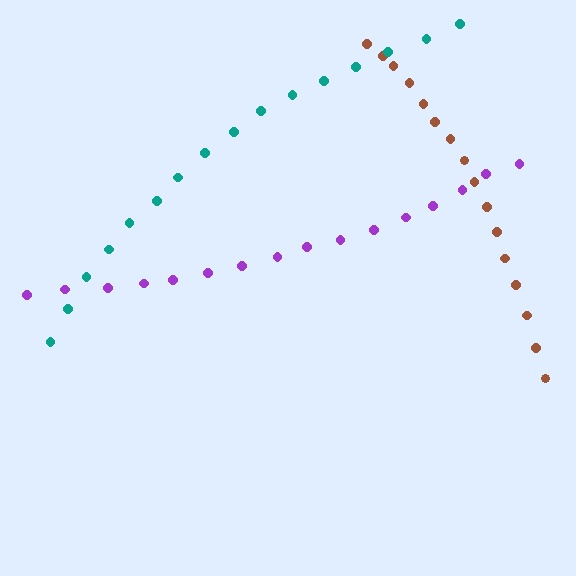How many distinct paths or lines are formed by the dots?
There are 3 distinct paths.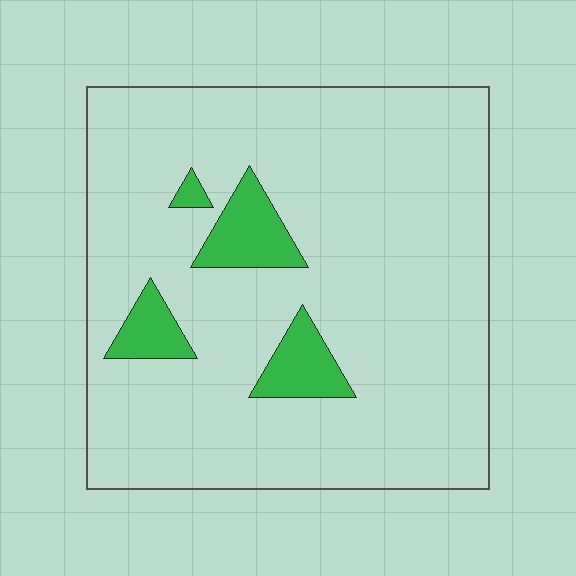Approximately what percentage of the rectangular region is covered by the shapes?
Approximately 10%.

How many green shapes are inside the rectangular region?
4.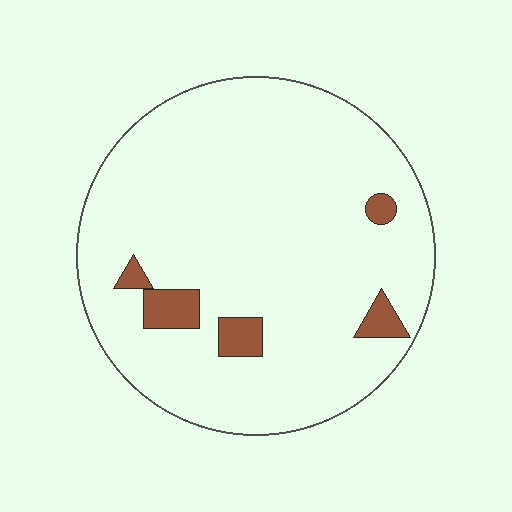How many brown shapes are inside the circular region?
5.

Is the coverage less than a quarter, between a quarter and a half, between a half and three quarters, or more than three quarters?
Less than a quarter.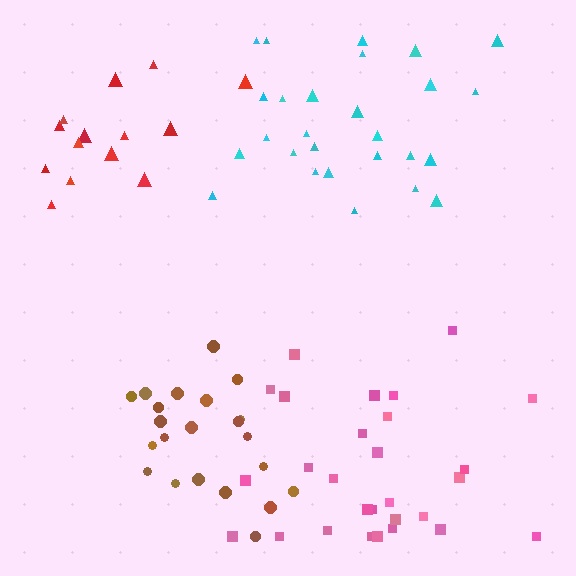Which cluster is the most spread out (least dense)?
Red.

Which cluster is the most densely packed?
Brown.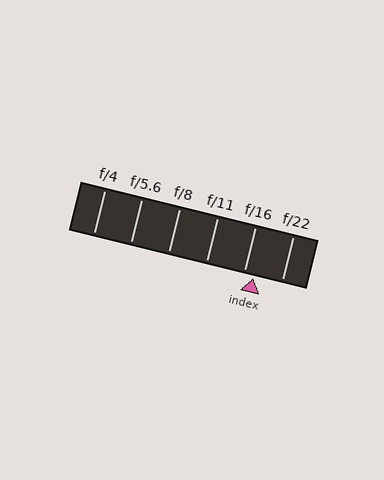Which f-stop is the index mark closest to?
The index mark is closest to f/16.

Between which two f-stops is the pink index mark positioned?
The index mark is between f/16 and f/22.